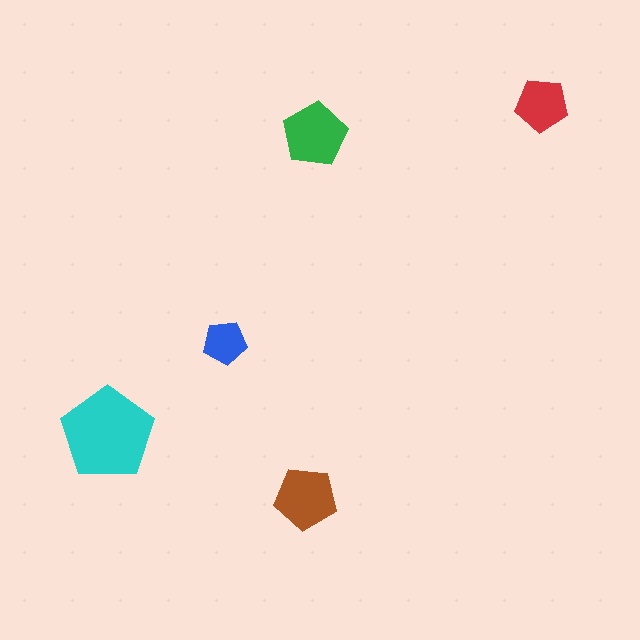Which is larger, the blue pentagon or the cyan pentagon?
The cyan one.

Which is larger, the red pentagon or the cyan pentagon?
The cyan one.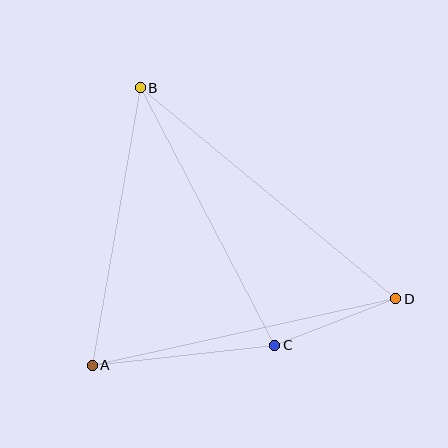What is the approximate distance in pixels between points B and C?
The distance between B and C is approximately 291 pixels.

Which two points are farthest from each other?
Points B and D are farthest from each other.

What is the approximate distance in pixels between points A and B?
The distance between A and B is approximately 282 pixels.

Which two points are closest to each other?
Points C and D are closest to each other.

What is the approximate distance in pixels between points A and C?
The distance between A and C is approximately 184 pixels.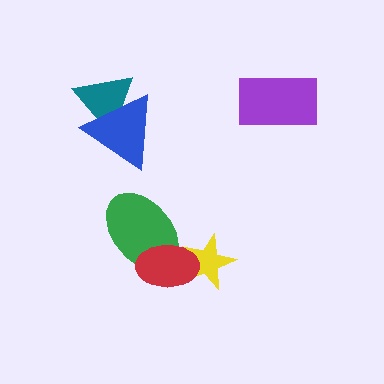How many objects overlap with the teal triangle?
1 object overlaps with the teal triangle.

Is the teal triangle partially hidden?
Yes, it is partially covered by another shape.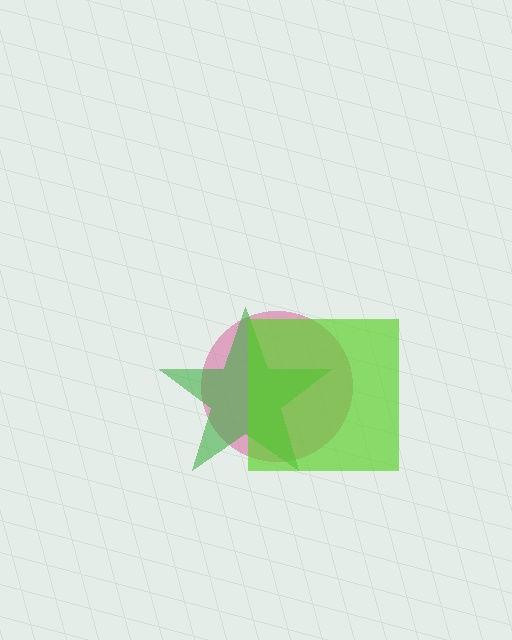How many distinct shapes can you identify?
There are 3 distinct shapes: a pink circle, a green star, a lime square.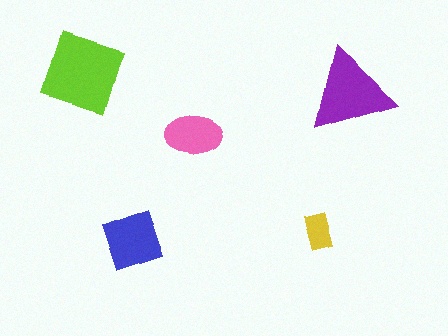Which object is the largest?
The lime diamond.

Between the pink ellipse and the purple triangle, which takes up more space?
The purple triangle.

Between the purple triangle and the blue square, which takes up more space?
The purple triangle.